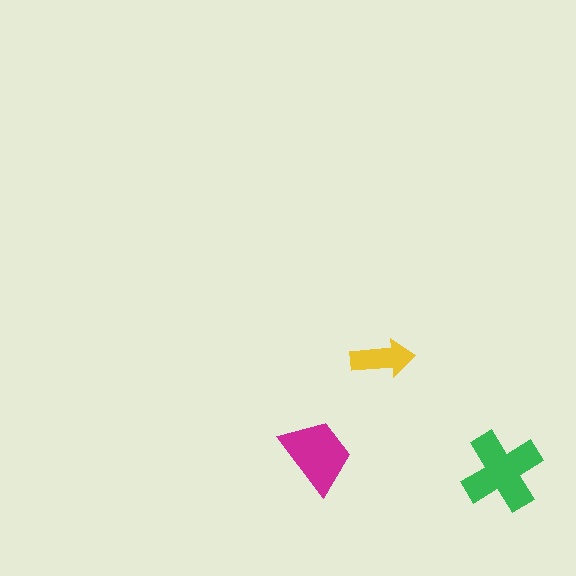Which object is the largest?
The green cross.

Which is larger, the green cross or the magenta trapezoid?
The green cross.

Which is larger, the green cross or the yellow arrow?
The green cross.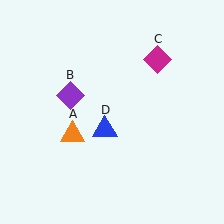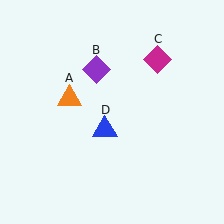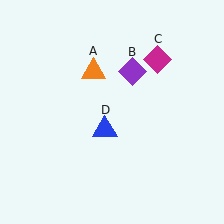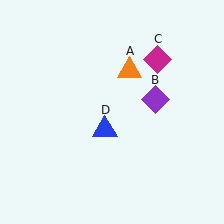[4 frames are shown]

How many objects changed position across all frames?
2 objects changed position: orange triangle (object A), purple diamond (object B).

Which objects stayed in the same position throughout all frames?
Magenta diamond (object C) and blue triangle (object D) remained stationary.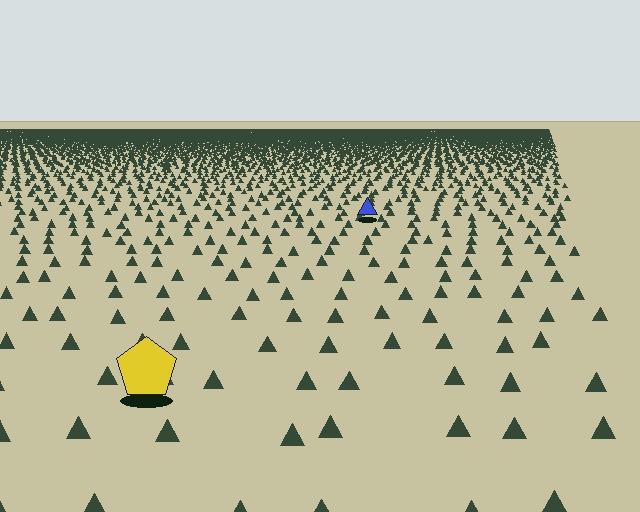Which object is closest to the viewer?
The yellow pentagon is closest. The texture marks near it are larger and more spread out.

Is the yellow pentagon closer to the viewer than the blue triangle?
Yes. The yellow pentagon is closer — you can tell from the texture gradient: the ground texture is coarser near it.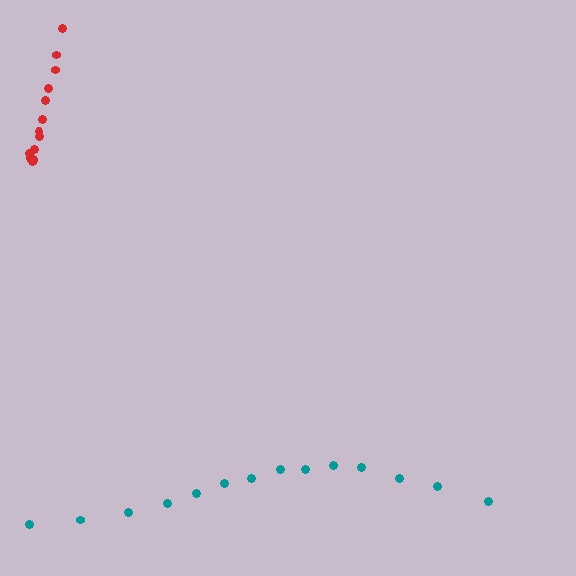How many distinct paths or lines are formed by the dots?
There are 2 distinct paths.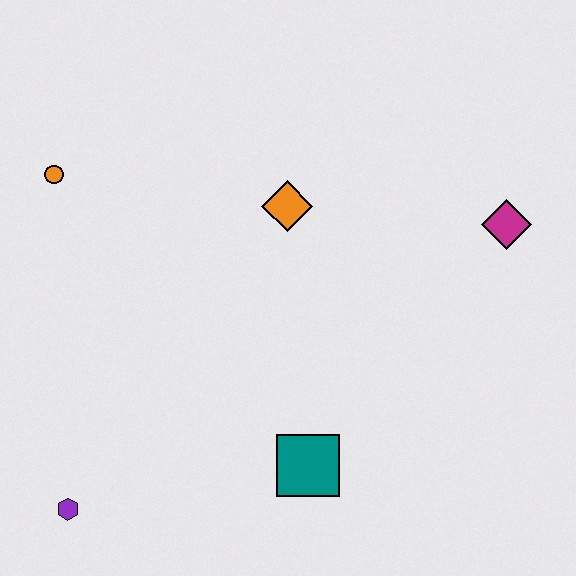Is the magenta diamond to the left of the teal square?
No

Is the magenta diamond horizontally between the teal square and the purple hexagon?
No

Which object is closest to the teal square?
The purple hexagon is closest to the teal square.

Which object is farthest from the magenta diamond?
The purple hexagon is farthest from the magenta diamond.